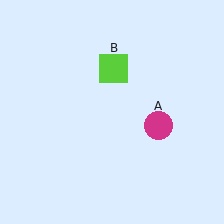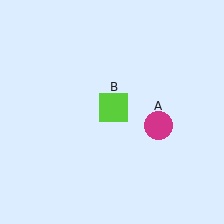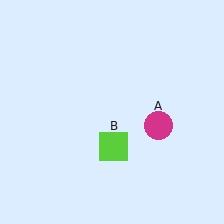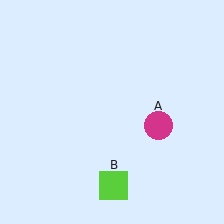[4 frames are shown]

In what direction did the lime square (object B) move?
The lime square (object B) moved down.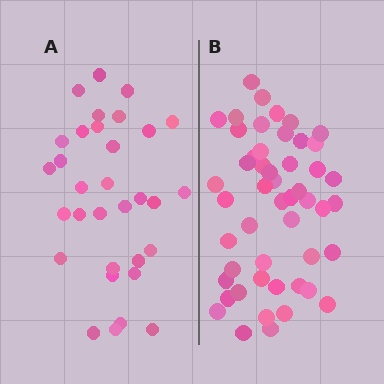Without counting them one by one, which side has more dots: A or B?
Region B (the right region) has more dots.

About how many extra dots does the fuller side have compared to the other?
Region B has approximately 20 more dots than region A.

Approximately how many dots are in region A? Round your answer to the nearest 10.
About 30 dots. (The exact count is 32, which rounds to 30.)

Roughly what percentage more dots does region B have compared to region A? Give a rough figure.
About 55% more.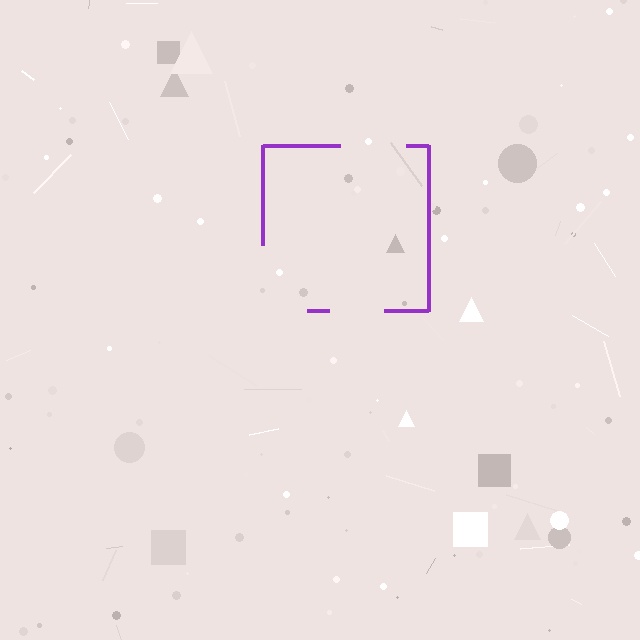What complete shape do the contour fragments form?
The contour fragments form a square.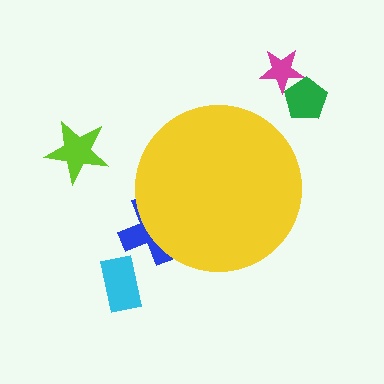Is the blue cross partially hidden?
Yes, the blue cross is partially hidden behind the yellow circle.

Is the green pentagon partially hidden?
No, the green pentagon is fully visible.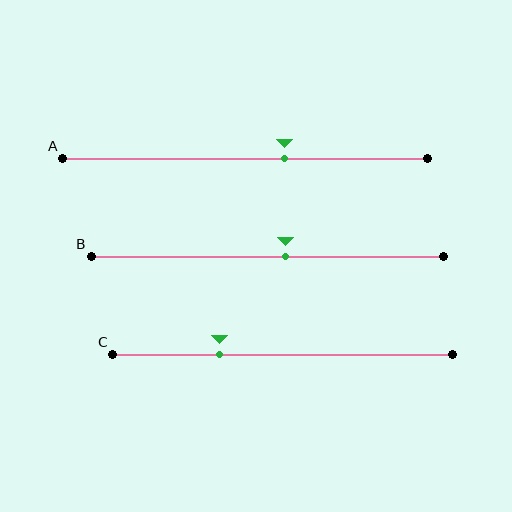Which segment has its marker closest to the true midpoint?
Segment B has its marker closest to the true midpoint.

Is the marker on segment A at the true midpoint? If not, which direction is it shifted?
No, the marker on segment A is shifted to the right by about 11% of the segment length.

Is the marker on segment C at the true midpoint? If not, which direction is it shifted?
No, the marker on segment C is shifted to the left by about 18% of the segment length.